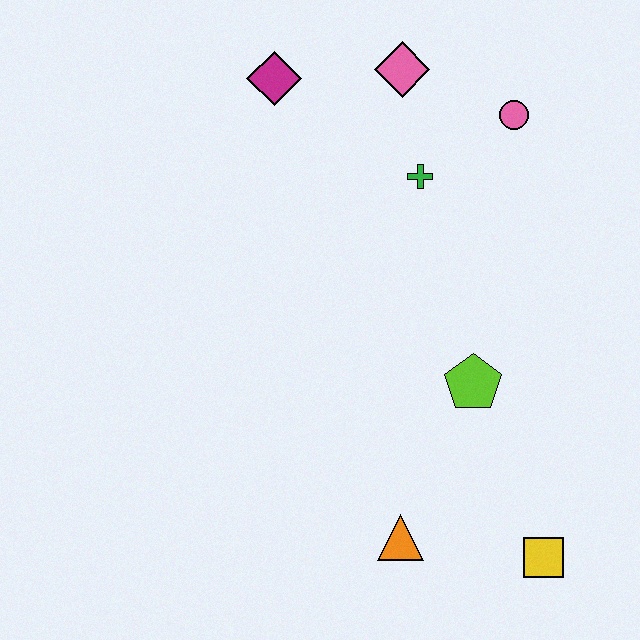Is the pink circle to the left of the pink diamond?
No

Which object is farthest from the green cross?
The yellow square is farthest from the green cross.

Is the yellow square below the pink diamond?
Yes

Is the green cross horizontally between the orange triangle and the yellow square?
Yes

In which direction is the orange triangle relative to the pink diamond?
The orange triangle is below the pink diamond.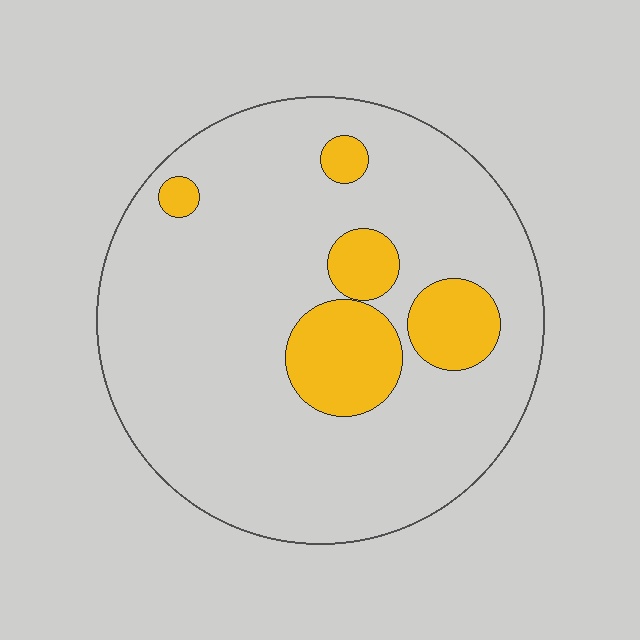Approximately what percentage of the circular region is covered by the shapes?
Approximately 15%.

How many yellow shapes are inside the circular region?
5.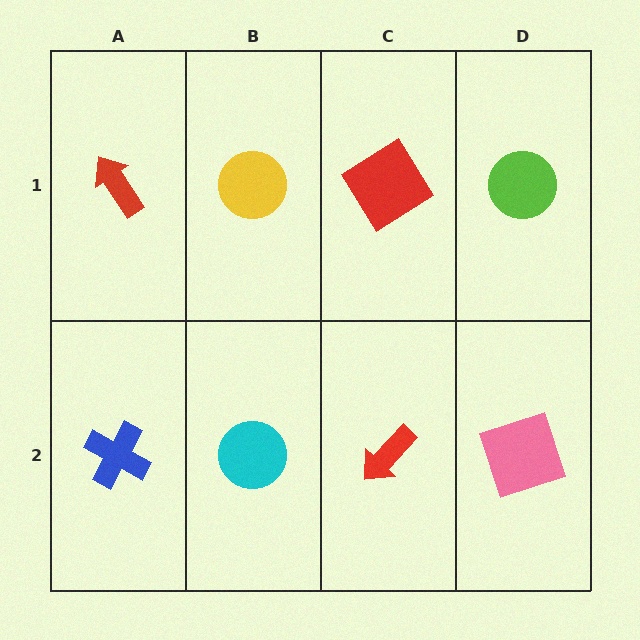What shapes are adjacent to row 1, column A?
A blue cross (row 2, column A), a yellow circle (row 1, column B).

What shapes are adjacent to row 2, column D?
A lime circle (row 1, column D), a red arrow (row 2, column C).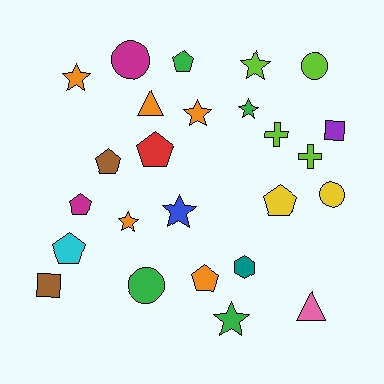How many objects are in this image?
There are 25 objects.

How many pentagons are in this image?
There are 7 pentagons.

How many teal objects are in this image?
There is 1 teal object.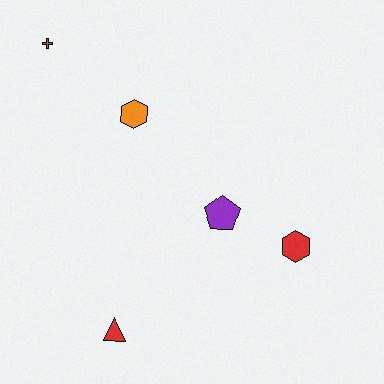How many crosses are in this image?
There is 1 cross.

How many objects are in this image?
There are 5 objects.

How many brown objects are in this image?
There is 1 brown object.